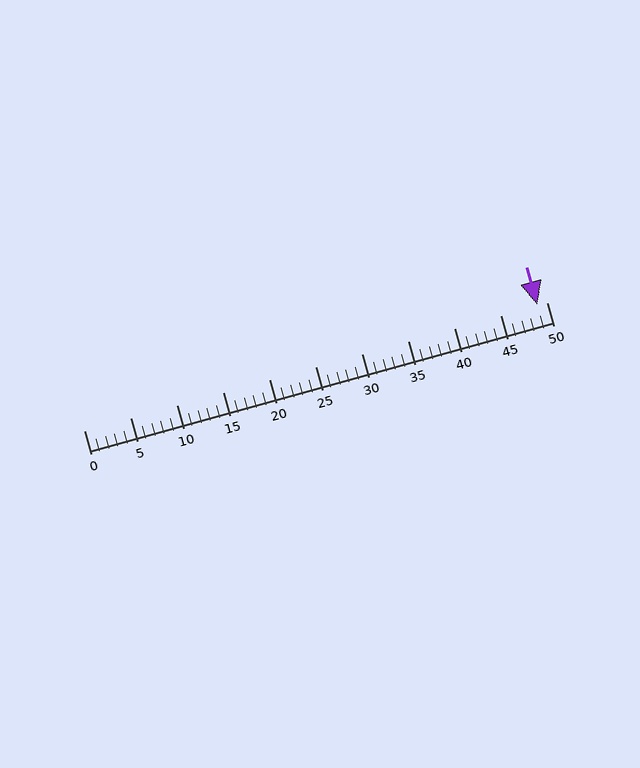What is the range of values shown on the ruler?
The ruler shows values from 0 to 50.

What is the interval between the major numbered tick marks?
The major tick marks are spaced 5 units apart.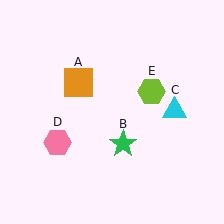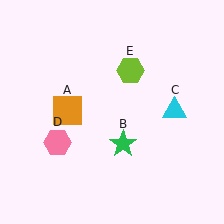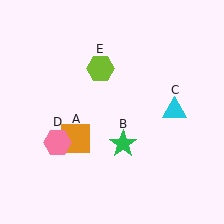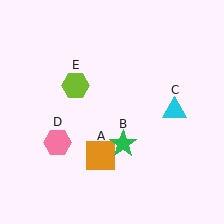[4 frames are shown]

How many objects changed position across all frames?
2 objects changed position: orange square (object A), lime hexagon (object E).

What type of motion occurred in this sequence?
The orange square (object A), lime hexagon (object E) rotated counterclockwise around the center of the scene.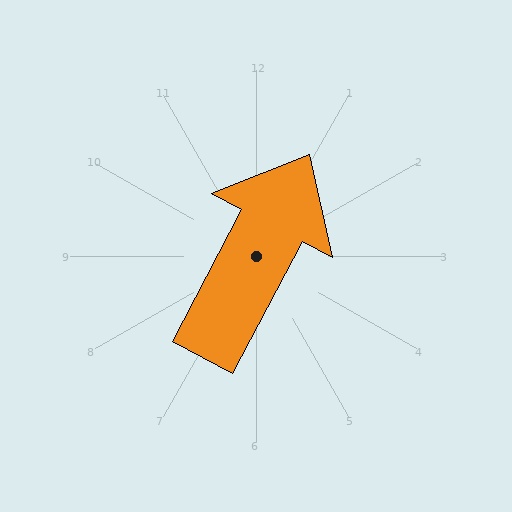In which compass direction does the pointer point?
Northeast.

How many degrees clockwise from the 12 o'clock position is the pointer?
Approximately 28 degrees.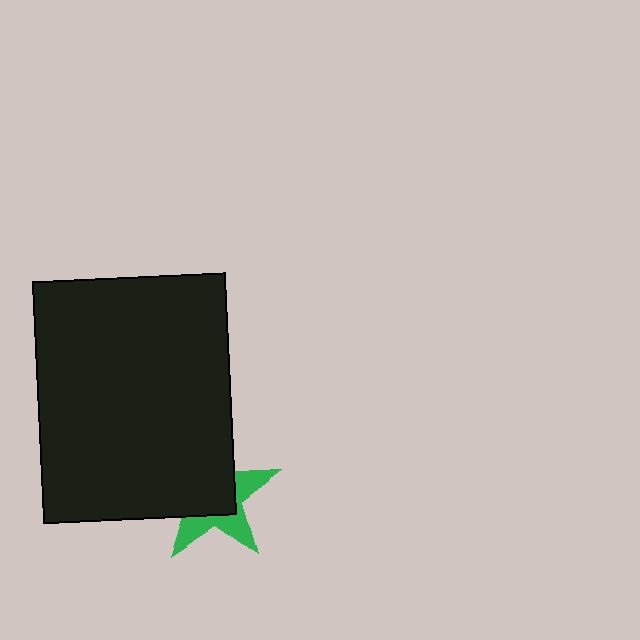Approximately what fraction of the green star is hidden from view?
Roughly 60% of the green star is hidden behind the black rectangle.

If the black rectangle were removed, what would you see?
You would see the complete green star.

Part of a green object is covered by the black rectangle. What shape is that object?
It is a star.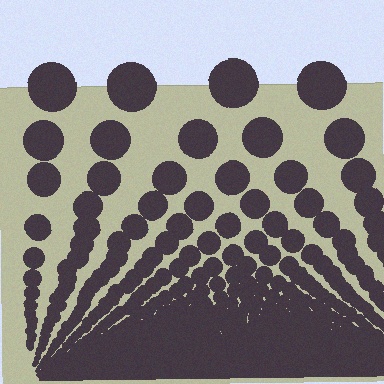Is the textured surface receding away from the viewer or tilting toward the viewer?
The surface appears to tilt toward the viewer. Texture elements get larger and sparser toward the top.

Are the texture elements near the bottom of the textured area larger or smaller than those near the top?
Smaller. The gradient is inverted — elements near the bottom are smaller and denser.